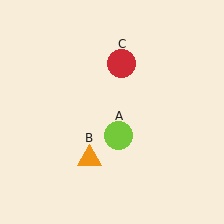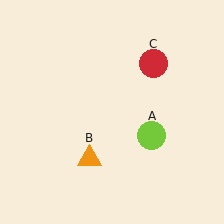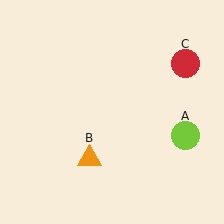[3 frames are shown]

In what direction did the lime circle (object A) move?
The lime circle (object A) moved right.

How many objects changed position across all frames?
2 objects changed position: lime circle (object A), red circle (object C).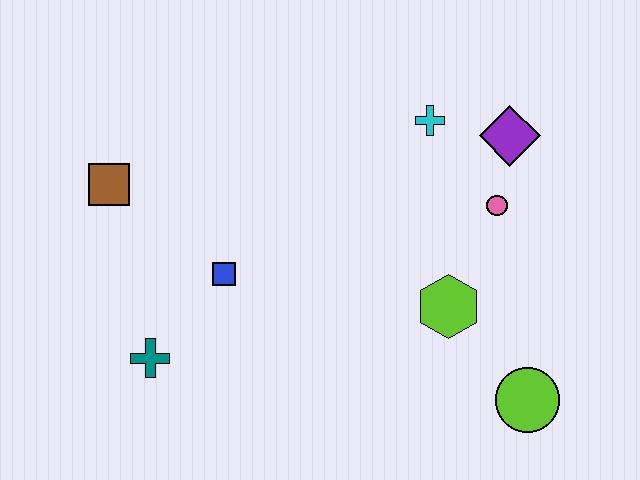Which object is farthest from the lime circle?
The brown square is farthest from the lime circle.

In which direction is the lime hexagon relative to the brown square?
The lime hexagon is to the right of the brown square.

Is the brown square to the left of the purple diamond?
Yes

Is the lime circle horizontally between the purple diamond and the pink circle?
No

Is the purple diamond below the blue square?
No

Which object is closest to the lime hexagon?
The pink circle is closest to the lime hexagon.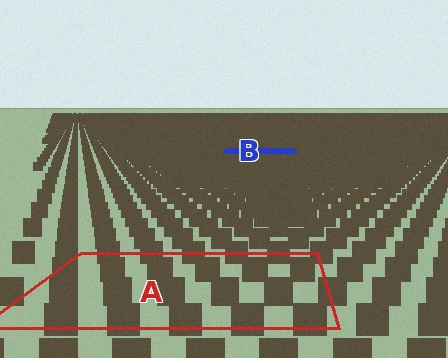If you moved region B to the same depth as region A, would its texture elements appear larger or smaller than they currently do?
They would appear larger. At a closer depth, the same texture elements are projected at a bigger on-screen size.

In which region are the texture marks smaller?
The texture marks are smaller in region B, because it is farther away.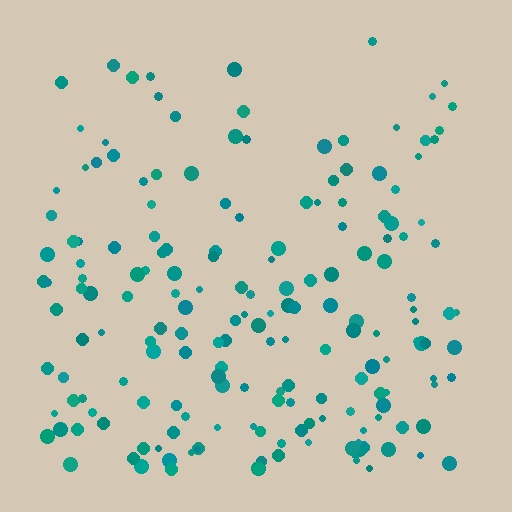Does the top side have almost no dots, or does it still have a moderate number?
Still a moderate number, just noticeably fewer than the bottom.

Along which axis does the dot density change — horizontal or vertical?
Vertical.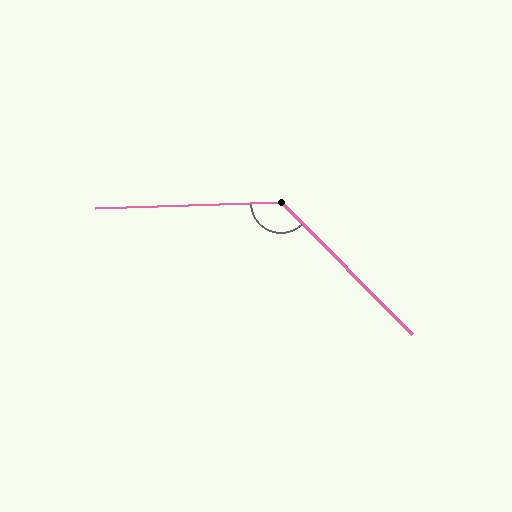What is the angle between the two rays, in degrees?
Approximately 133 degrees.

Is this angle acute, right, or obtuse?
It is obtuse.